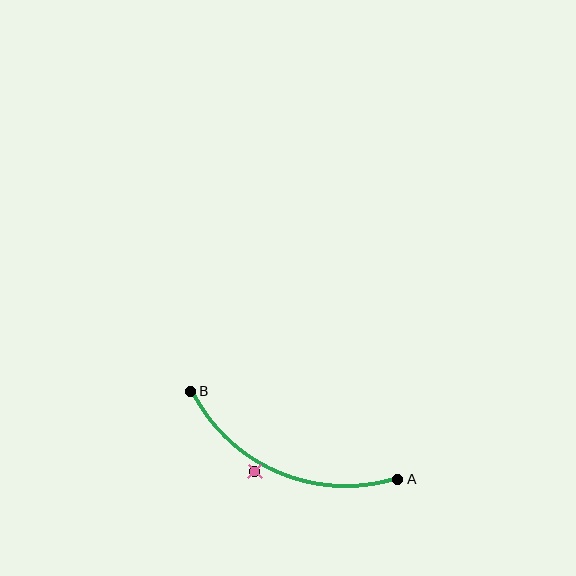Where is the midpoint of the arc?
The arc midpoint is the point on the curve farthest from the straight line joining A and B. It sits below that line.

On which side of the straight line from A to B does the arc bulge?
The arc bulges below the straight line connecting A and B.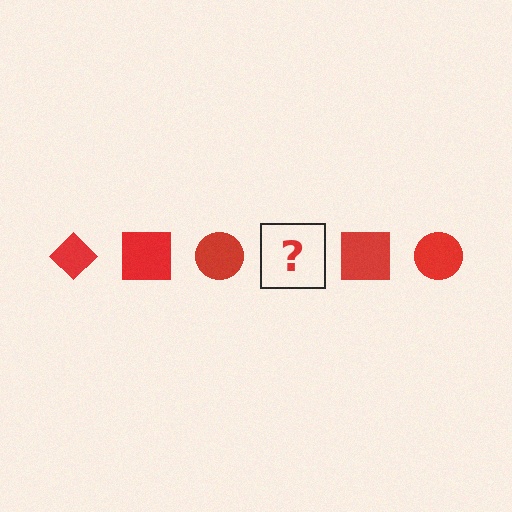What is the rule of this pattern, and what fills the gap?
The rule is that the pattern cycles through diamond, square, circle shapes in red. The gap should be filled with a red diamond.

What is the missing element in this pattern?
The missing element is a red diamond.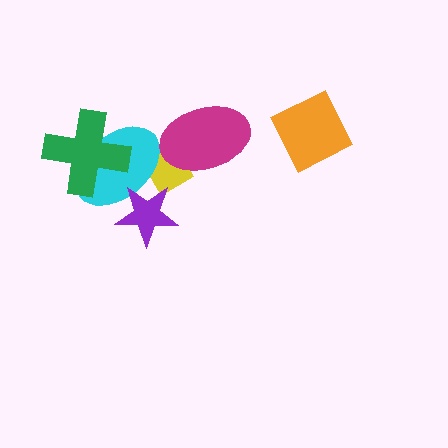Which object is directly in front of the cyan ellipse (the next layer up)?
The green cross is directly in front of the cyan ellipse.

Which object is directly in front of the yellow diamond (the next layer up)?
The cyan ellipse is directly in front of the yellow diamond.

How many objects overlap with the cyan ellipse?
3 objects overlap with the cyan ellipse.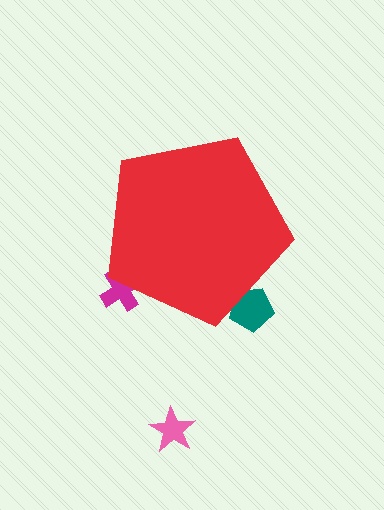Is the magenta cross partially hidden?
Yes, the magenta cross is partially hidden behind the red pentagon.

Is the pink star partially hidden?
No, the pink star is fully visible.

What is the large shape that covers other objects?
A red pentagon.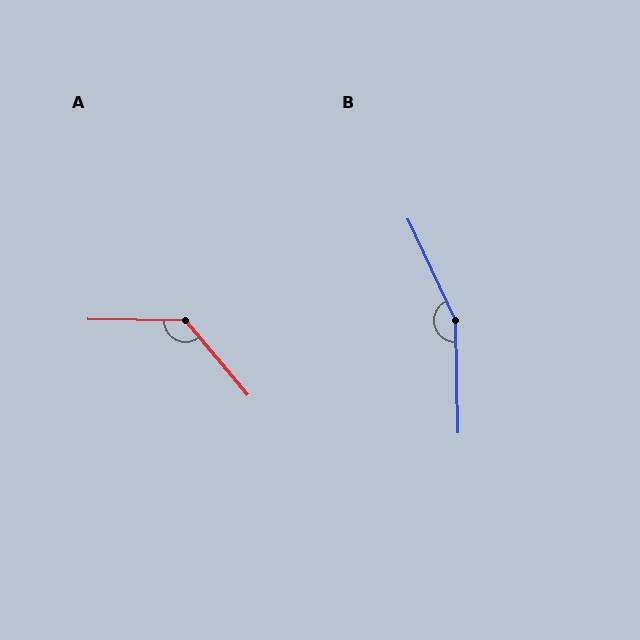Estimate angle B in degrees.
Approximately 156 degrees.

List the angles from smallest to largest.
A (131°), B (156°).